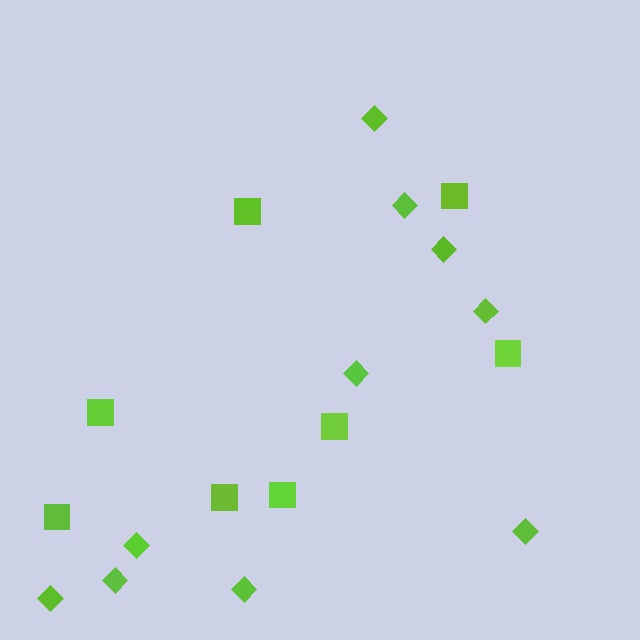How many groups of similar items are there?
There are 2 groups: one group of diamonds (10) and one group of squares (8).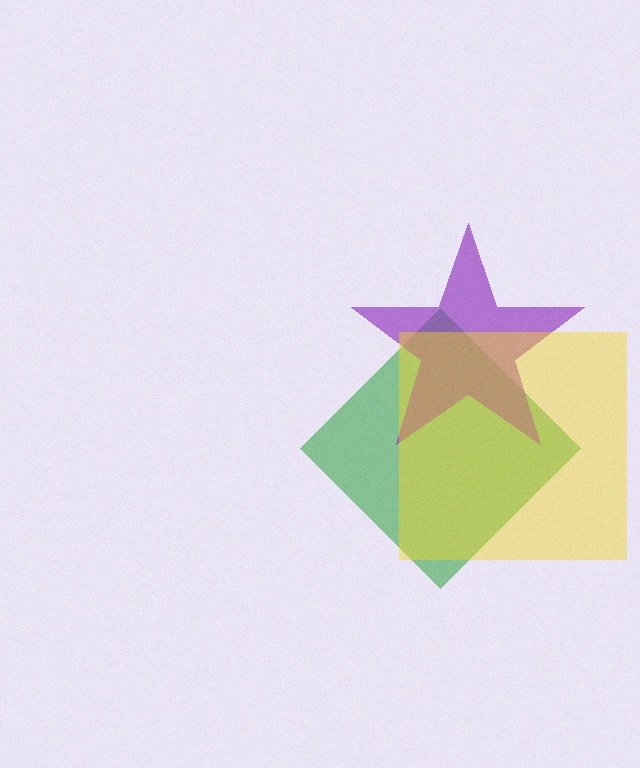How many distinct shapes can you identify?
There are 3 distinct shapes: a green diamond, a purple star, a yellow square.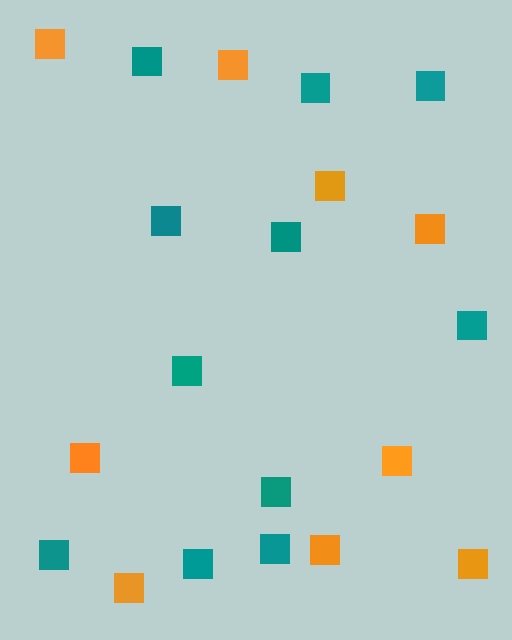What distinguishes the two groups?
There are 2 groups: one group of teal squares (11) and one group of orange squares (9).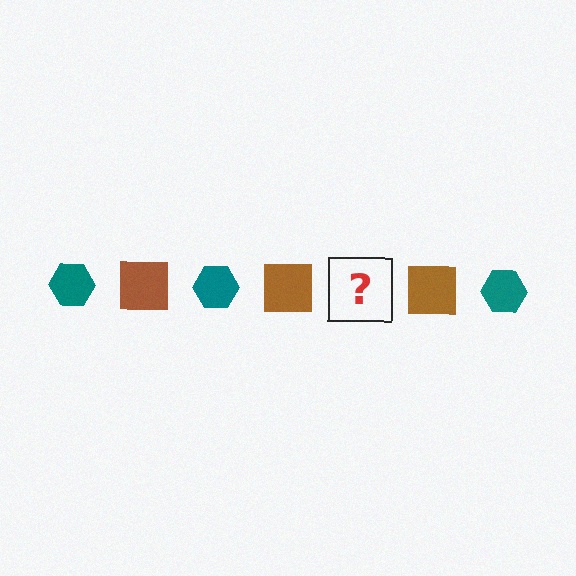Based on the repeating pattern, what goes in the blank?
The blank should be a teal hexagon.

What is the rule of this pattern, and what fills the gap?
The rule is that the pattern alternates between teal hexagon and brown square. The gap should be filled with a teal hexagon.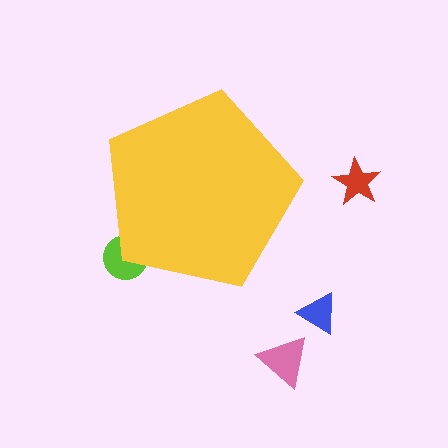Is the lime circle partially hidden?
Yes, the lime circle is partially hidden behind the yellow pentagon.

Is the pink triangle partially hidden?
No, the pink triangle is fully visible.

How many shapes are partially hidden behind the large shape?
1 shape is partially hidden.